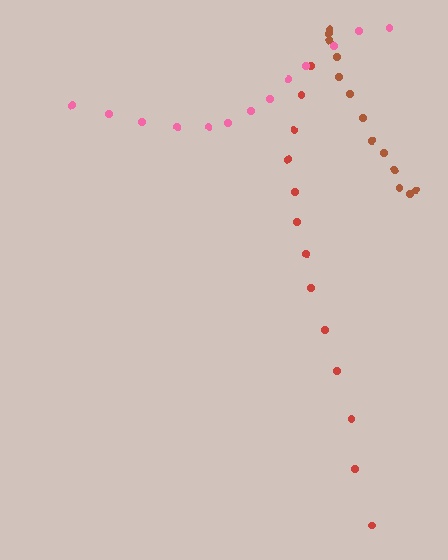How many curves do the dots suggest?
There are 3 distinct paths.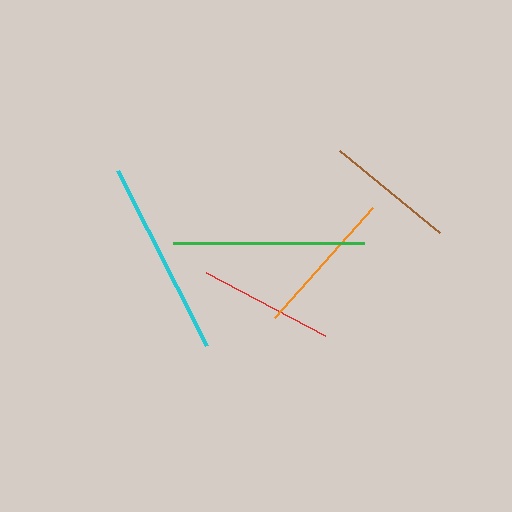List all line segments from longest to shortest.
From longest to shortest: cyan, green, orange, red, brown.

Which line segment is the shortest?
The brown line is the shortest at approximately 129 pixels.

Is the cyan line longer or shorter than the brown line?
The cyan line is longer than the brown line.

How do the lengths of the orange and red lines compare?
The orange and red lines are approximately the same length.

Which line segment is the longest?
The cyan line is the longest at approximately 197 pixels.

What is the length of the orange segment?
The orange segment is approximately 148 pixels long.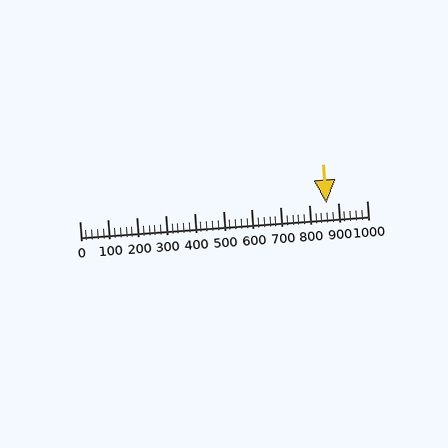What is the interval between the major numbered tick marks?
The major tick marks are spaced 100 units apart.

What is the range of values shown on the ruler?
The ruler shows values from 0 to 1000.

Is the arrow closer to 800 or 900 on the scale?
The arrow is closer to 900.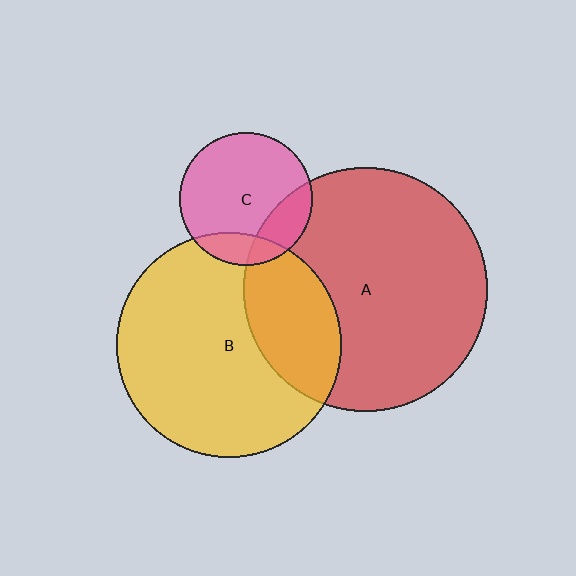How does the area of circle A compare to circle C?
Approximately 3.4 times.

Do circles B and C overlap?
Yes.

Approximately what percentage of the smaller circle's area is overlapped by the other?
Approximately 15%.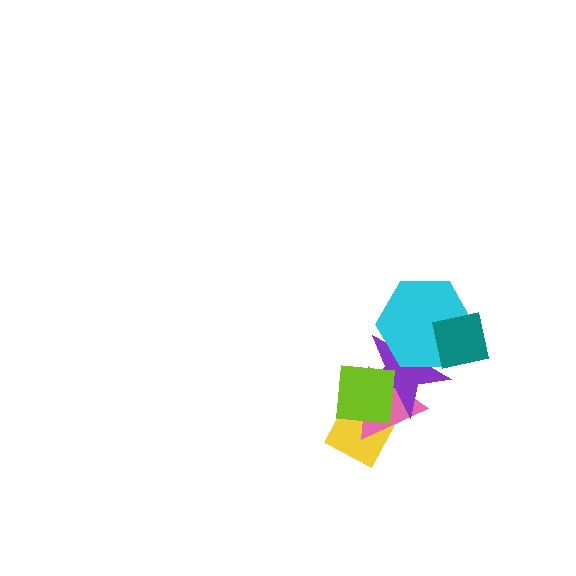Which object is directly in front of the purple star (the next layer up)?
The lime square is directly in front of the purple star.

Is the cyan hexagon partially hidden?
Yes, it is partially covered by another shape.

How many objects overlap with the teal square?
2 objects overlap with the teal square.